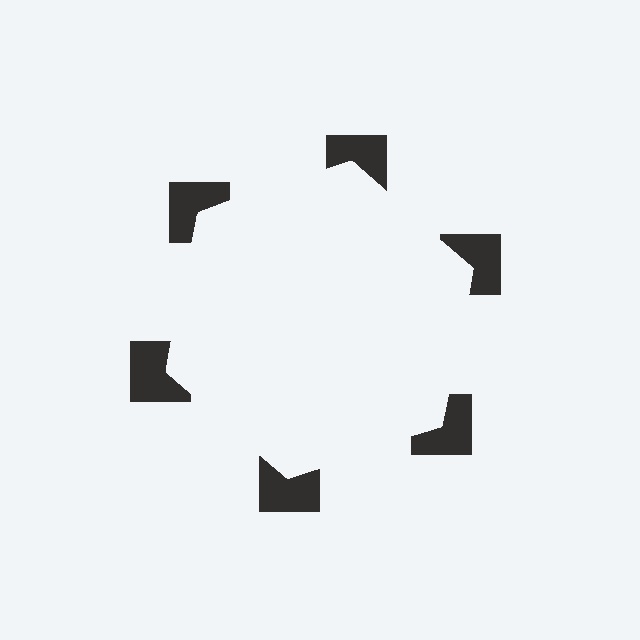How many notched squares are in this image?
There are 6 — one at each vertex of the illusory hexagon.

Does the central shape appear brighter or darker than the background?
It typically appears slightly brighter than the background, even though no actual brightness change is drawn.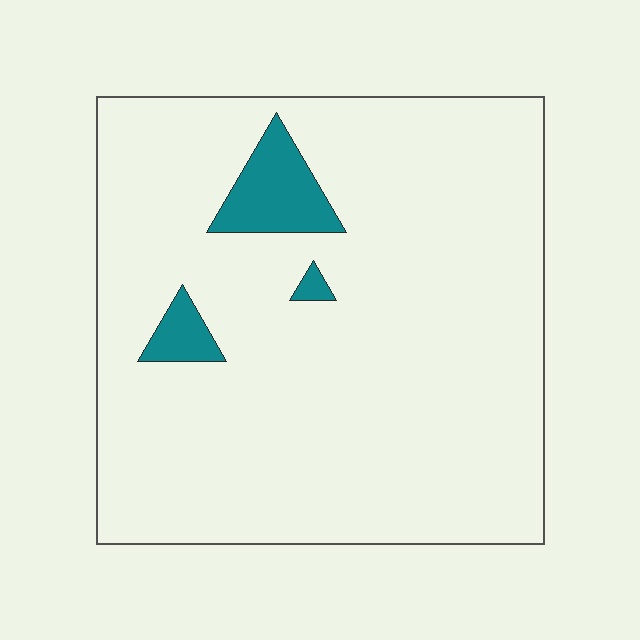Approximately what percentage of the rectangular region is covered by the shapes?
Approximately 5%.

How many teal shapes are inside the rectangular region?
3.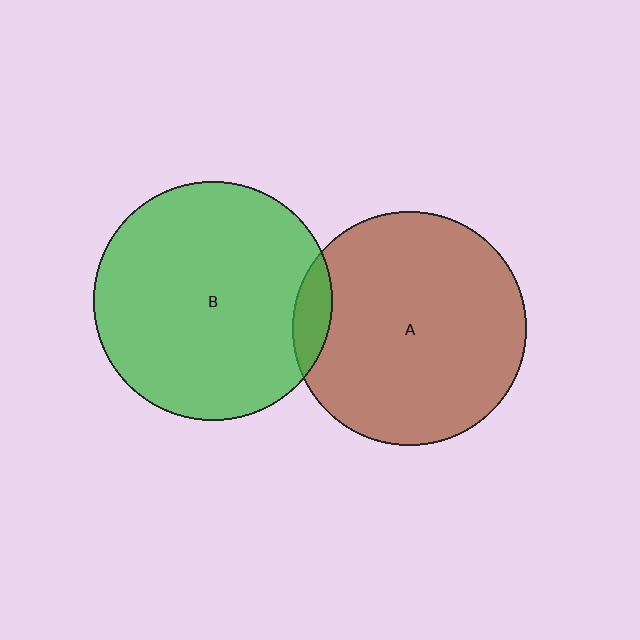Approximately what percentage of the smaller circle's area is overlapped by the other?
Approximately 10%.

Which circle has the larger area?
Circle B (green).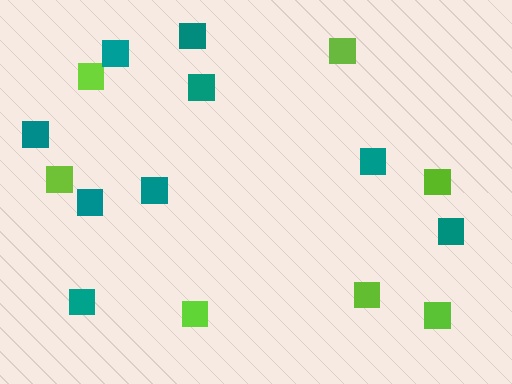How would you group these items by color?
There are 2 groups: one group of lime squares (7) and one group of teal squares (9).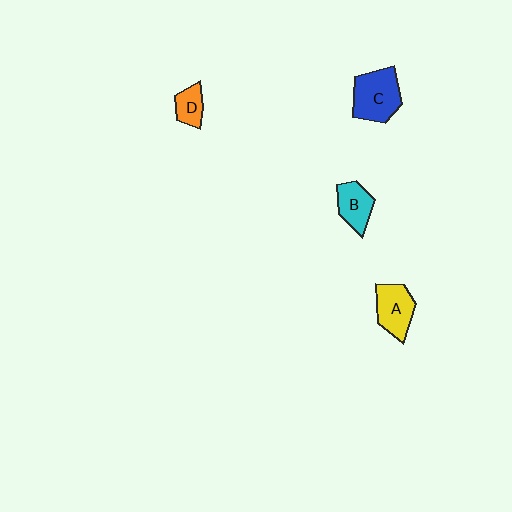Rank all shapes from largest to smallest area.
From largest to smallest: C (blue), A (yellow), B (cyan), D (orange).